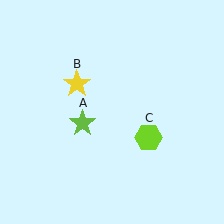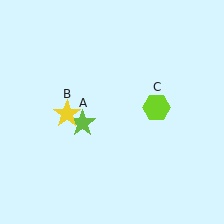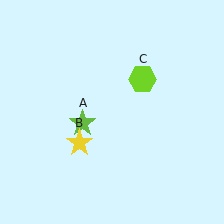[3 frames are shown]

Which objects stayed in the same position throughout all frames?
Lime star (object A) remained stationary.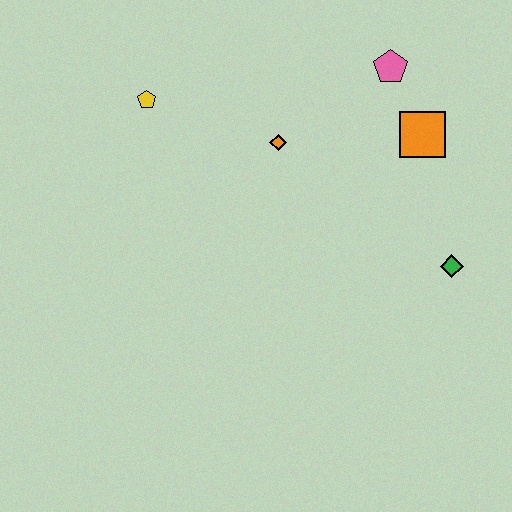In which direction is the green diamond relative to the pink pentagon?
The green diamond is below the pink pentagon.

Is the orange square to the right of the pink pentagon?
Yes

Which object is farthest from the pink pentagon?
The yellow pentagon is farthest from the pink pentagon.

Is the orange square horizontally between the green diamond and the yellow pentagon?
Yes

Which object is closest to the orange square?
The pink pentagon is closest to the orange square.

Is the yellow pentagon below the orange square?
No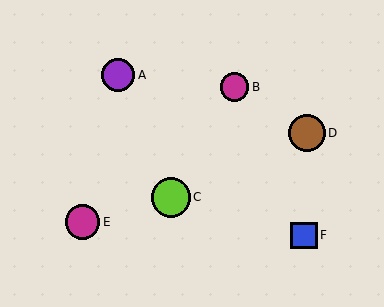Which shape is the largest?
The lime circle (labeled C) is the largest.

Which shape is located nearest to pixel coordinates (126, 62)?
The purple circle (labeled A) at (118, 75) is nearest to that location.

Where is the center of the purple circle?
The center of the purple circle is at (118, 75).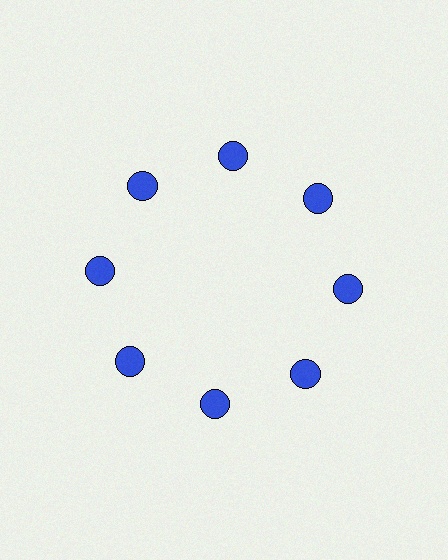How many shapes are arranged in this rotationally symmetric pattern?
There are 8 shapes, arranged in 8 groups of 1.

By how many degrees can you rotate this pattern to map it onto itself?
The pattern maps onto itself every 45 degrees of rotation.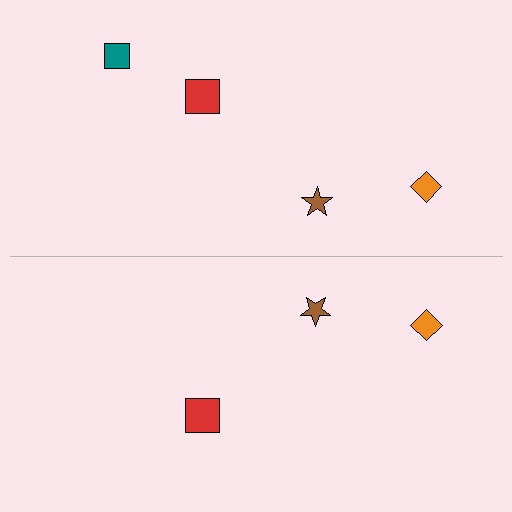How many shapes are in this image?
There are 7 shapes in this image.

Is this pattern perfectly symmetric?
No, the pattern is not perfectly symmetric. A teal square is missing from the bottom side.